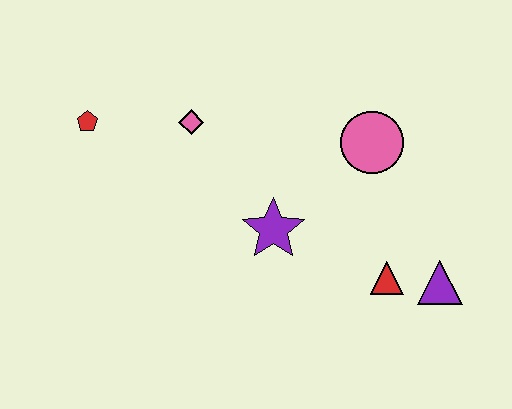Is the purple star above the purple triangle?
Yes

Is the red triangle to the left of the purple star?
No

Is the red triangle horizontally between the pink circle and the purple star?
No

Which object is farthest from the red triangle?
The red pentagon is farthest from the red triangle.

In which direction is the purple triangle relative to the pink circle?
The purple triangle is below the pink circle.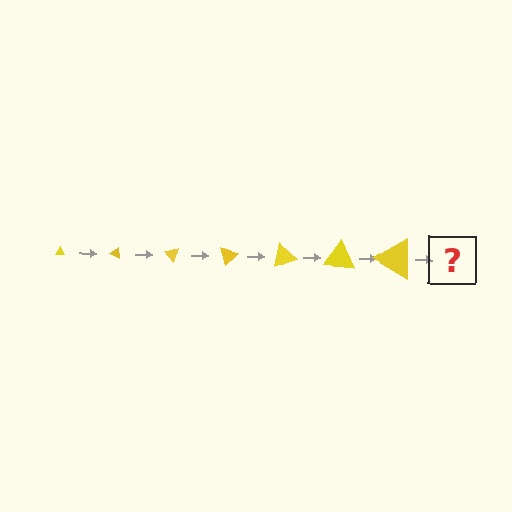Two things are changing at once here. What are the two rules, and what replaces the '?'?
The two rules are that the triangle grows larger each step and it rotates 25 degrees each step. The '?' should be a triangle, larger than the previous one and rotated 175 degrees from the start.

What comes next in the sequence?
The next element should be a triangle, larger than the previous one and rotated 175 degrees from the start.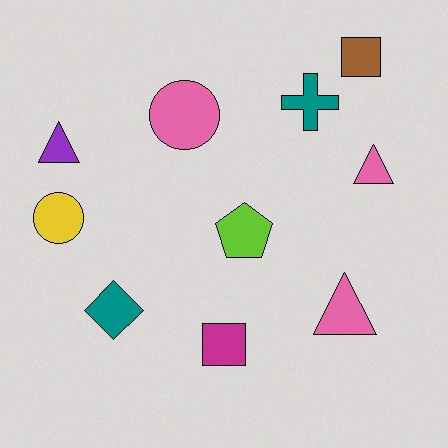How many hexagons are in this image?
There are no hexagons.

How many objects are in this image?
There are 10 objects.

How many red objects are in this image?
There are no red objects.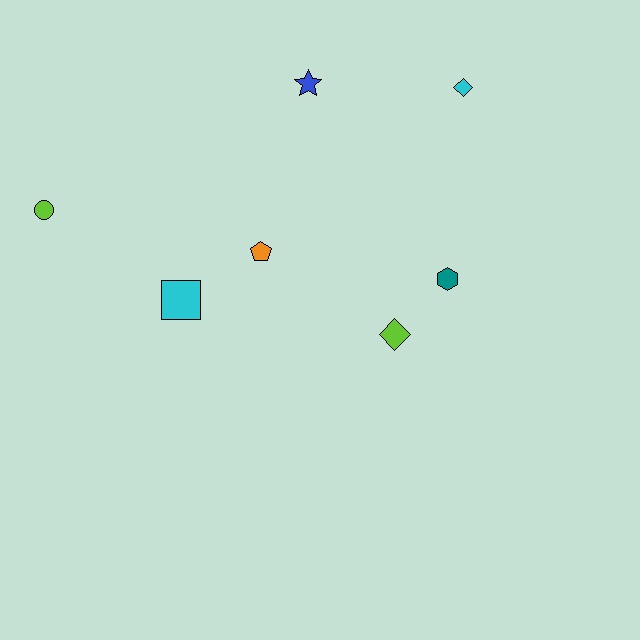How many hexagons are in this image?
There is 1 hexagon.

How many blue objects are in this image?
There is 1 blue object.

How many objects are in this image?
There are 7 objects.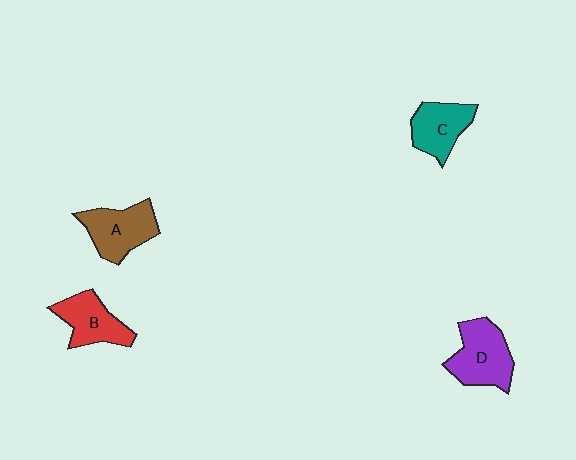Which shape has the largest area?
Shape D (purple).